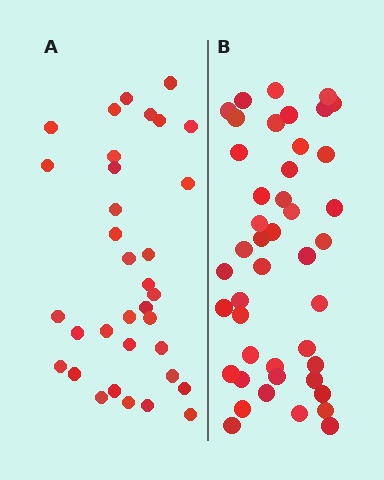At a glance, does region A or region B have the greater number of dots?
Region B (the right region) has more dots.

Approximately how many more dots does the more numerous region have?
Region B has roughly 10 or so more dots than region A.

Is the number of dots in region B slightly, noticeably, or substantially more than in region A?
Region B has noticeably more, but not dramatically so. The ratio is roughly 1.3 to 1.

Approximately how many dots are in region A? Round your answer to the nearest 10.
About 30 dots. (The exact count is 34, which rounds to 30.)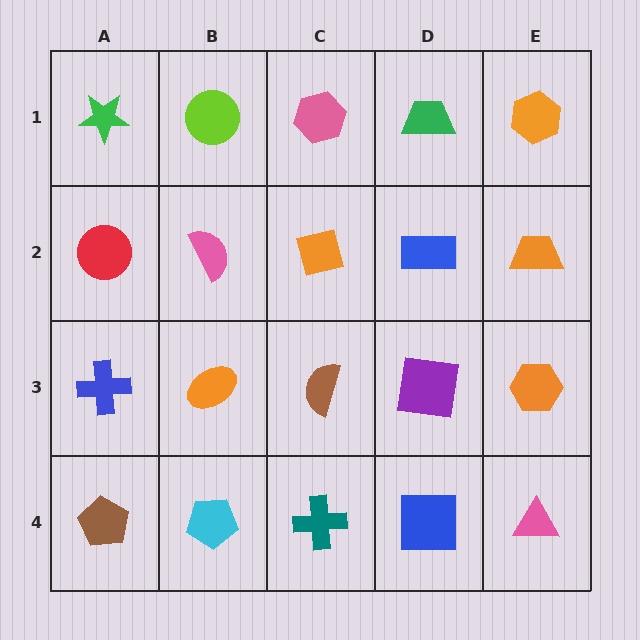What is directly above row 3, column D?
A blue rectangle.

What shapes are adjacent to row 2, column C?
A pink hexagon (row 1, column C), a brown semicircle (row 3, column C), a pink semicircle (row 2, column B), a blue rectangle (row 2, column D).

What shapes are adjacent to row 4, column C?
A brown semicircle (row 3, column C), a cyan pentagon (row 4, column B), a blue square (row 4, column D).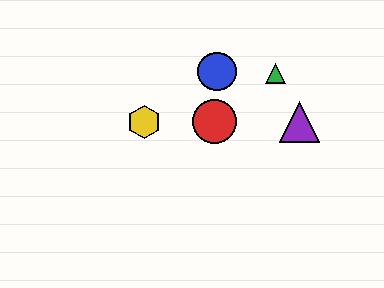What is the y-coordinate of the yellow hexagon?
The yellow hexagon is at y≈122.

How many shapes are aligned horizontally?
3 shapes (the red circle, the yellow hexagon, the purple triangle) are aligned horizontally.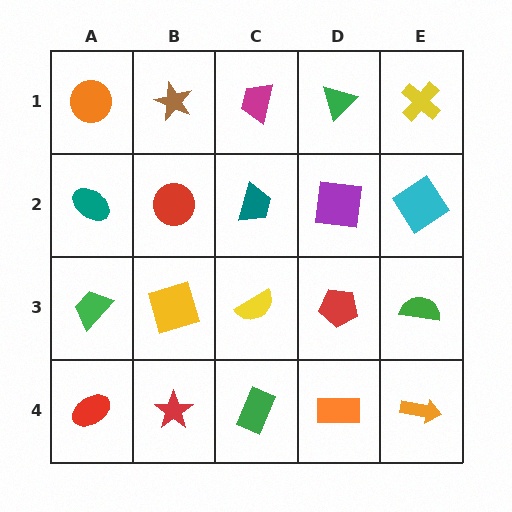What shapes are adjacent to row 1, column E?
A cyan diamond (row 2, column E), a green triangle (row 1, column D).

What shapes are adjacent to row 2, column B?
A brown star (row 1, column B), a yellow square (row 3, column B), a teal ellipse (row 2, column A), a teal trapezoid (row 2, column C).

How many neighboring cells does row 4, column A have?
2.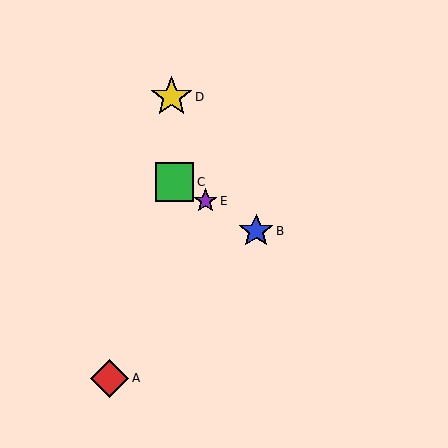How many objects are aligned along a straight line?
3 objects (B, C, E) are aligned along a straight line.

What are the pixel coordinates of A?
Object A is at (110, 378).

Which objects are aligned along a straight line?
Objects B, C, E are aligned along a straight line.